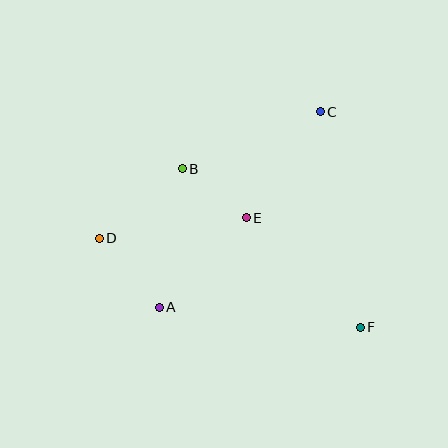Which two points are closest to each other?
Points B and E are closest to each other.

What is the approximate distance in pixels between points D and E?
The distance between D and E is approximately 149 pixels.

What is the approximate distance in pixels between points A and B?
The distance between A and B is approximately 140 pixels.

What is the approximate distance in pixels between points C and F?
The distance between C and F is approximately 219 pixels.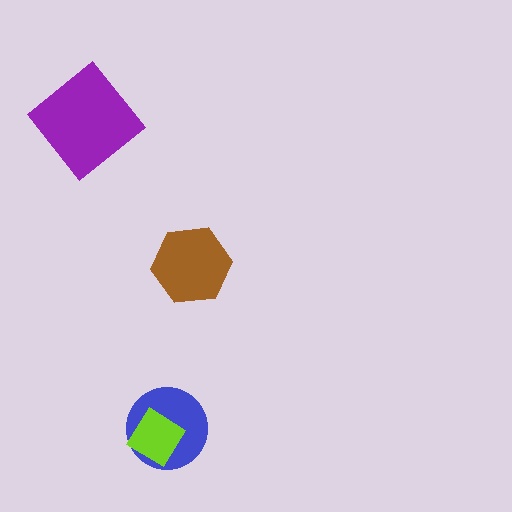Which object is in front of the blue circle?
The lime diamond is in front of the blue circle.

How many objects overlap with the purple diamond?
0 objects overlap with the purple diamond.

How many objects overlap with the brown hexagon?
0 objects overlap with the brown hexagon.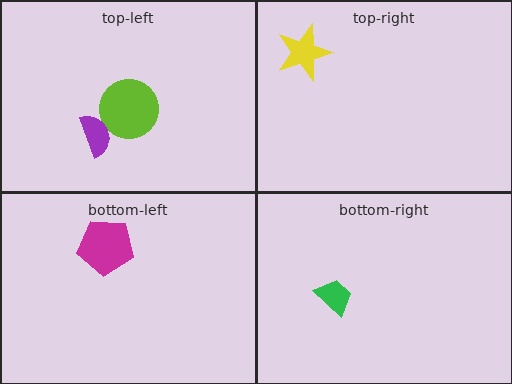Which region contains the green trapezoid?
The bottom-right region.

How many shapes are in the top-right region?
1.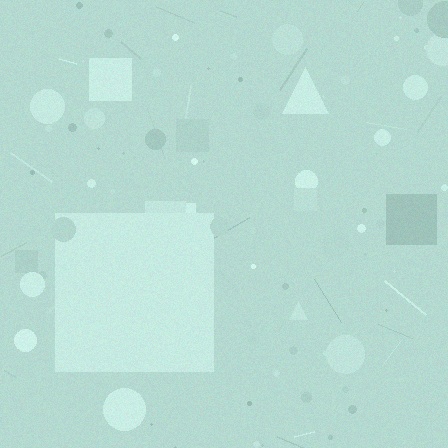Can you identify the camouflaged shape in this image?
The camouflaged shape is a square.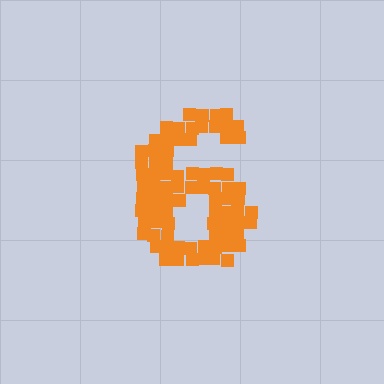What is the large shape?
The large shape is the digit 6.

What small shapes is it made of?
It is made of small squares.